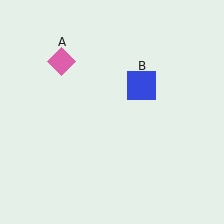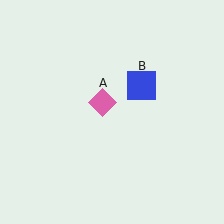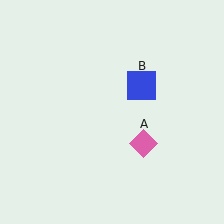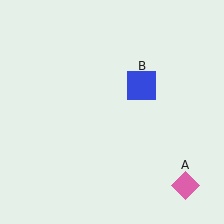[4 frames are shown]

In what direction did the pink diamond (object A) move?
The pink diamond (object A) moved down and to the right.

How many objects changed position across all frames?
1 object changed position: pink diamond (object A).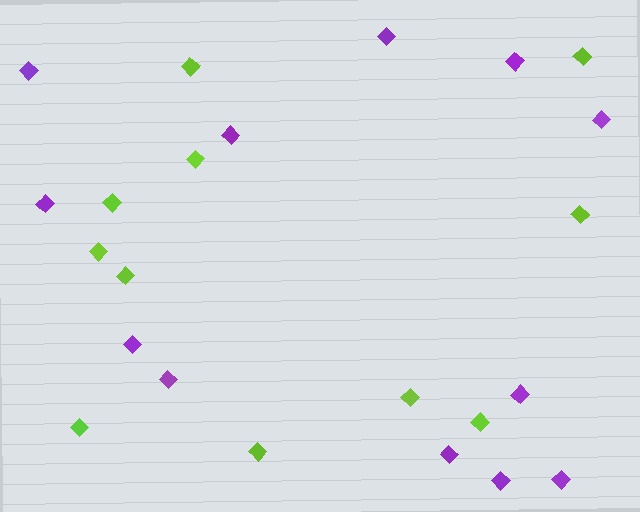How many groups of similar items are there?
There are 2 groups: one group of purple diamonds (12) and one group of lime diamonds (11).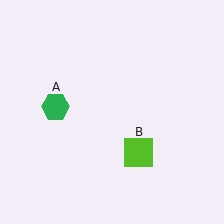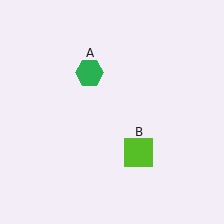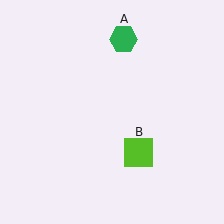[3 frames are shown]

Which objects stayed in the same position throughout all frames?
Lime square (object B) remained stationary.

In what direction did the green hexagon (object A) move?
The green hexagon (object A) moved up and to the right.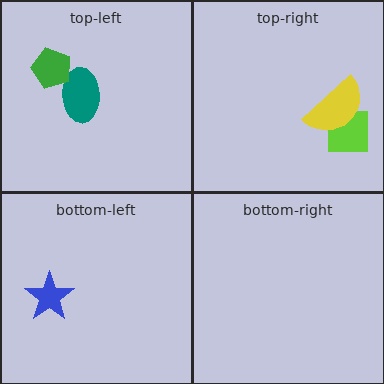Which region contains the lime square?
The top-right region.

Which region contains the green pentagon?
The top-left region.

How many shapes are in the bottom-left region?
1.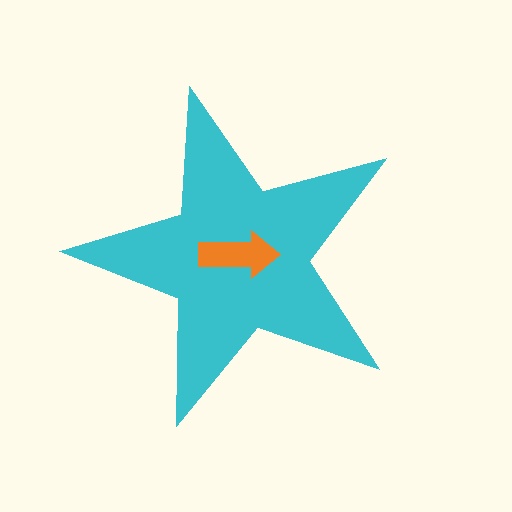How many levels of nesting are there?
2.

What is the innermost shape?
The orange arrow.